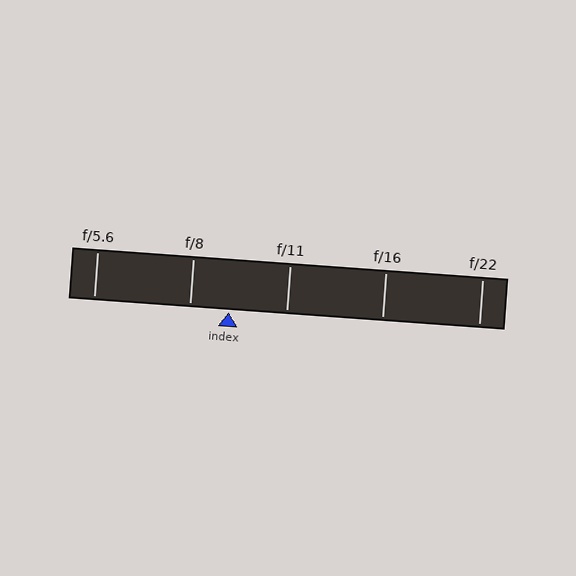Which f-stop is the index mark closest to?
The index mark is closest to f/8.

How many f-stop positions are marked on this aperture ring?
There are 5 f-stop positions marked.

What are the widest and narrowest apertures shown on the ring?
The widest aperture shown is f/5.6 and the narrowest is f/22.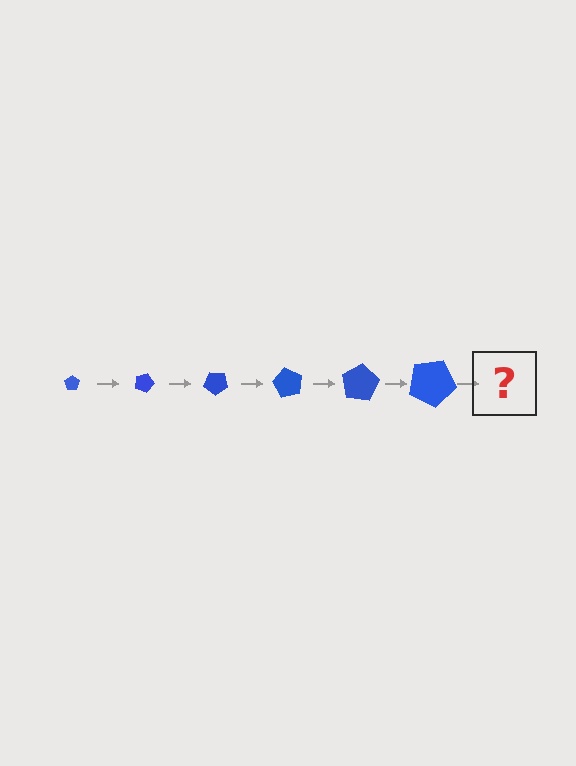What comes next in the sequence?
The next element should be a pentagon, larger than the previous one and rotated 120 degrees from the start.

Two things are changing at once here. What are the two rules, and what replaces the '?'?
The two rules are that the pentagon grows larger each step and it rotates 20 degrees each step. The '?' should be a pentagon, larger than the previous one and rotated 120 degrees from the start.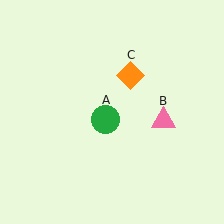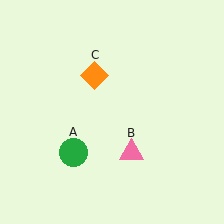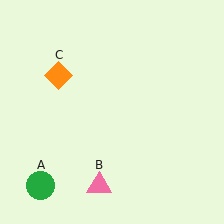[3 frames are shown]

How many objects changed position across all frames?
3 objects changed position: green circle (object A), pink triangle (object B), orange diamond (object C).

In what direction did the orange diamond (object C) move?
The orange diamond (object C) moved left.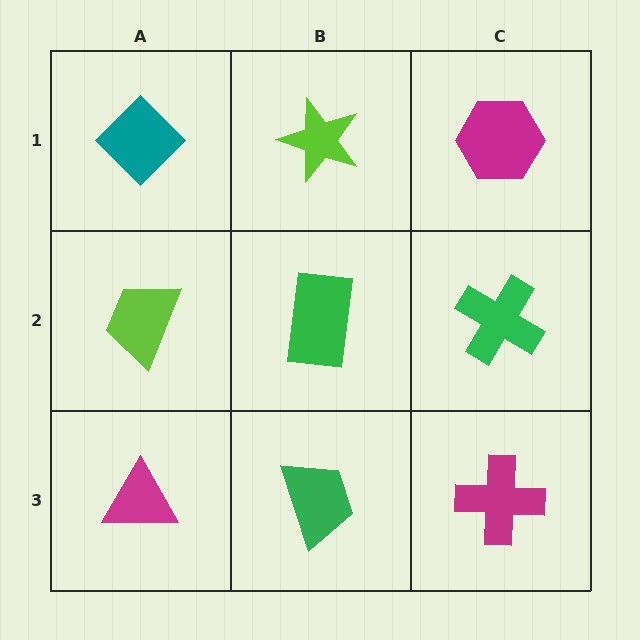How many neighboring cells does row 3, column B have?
3.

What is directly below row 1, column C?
A green cross.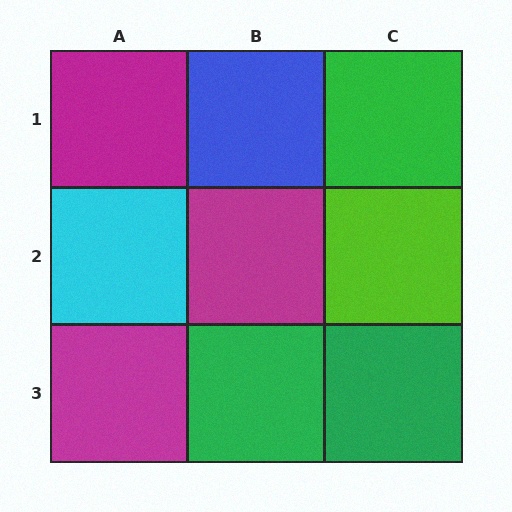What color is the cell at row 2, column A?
Cyan.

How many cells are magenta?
3 cells are magenta.